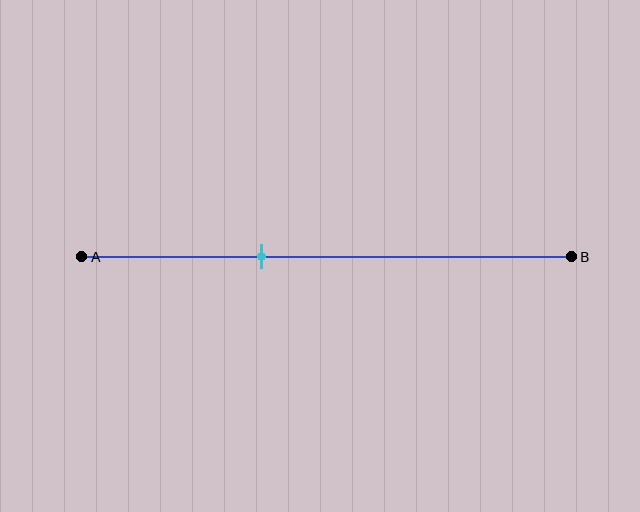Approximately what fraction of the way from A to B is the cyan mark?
The cyan mark is approximately 35% of the way from A to B.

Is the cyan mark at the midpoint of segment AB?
No, the mark is at about 35% from A, not at the 50% midpoint.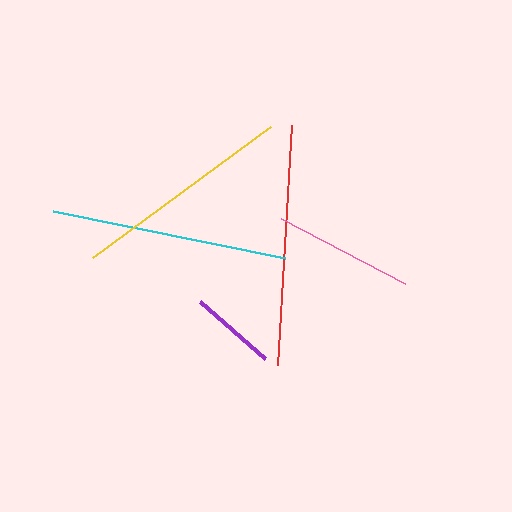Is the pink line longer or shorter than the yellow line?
The yellow line is longer than the pink line.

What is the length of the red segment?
The red segment is approximately 240 pixels long.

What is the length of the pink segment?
The pink segment is approximately 140 pixels long.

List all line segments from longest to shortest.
From longest to shortest: red, cyan, yellow, pink, purple.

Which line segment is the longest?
The red line is the longest at approximately 240 pixels.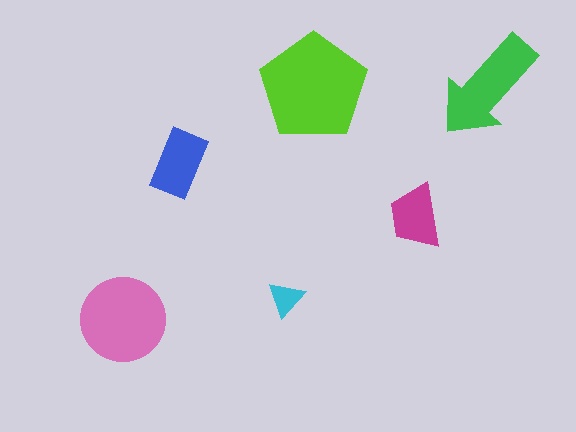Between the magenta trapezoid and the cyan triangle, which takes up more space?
The magenta trapezoid.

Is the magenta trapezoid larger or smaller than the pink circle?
Smaller.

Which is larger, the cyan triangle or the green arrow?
The green arrow.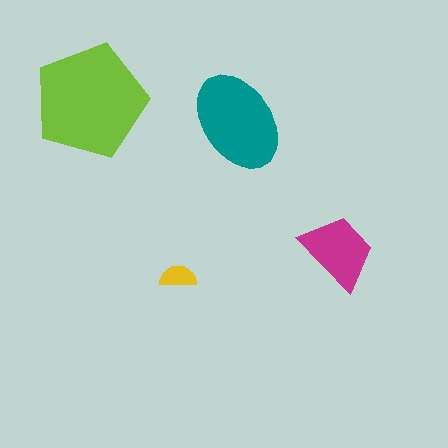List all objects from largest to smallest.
The lime pentagon, the teal ellipse, the magenta trapezoid, the yellow semicircle.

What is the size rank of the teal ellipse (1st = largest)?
2nd.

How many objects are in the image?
There are 4 objects in the image.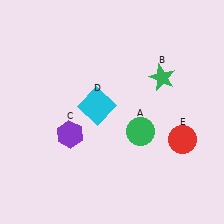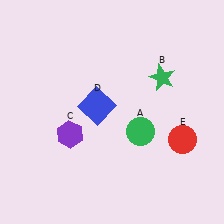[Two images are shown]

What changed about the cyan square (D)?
In Image 1, D is cyan. In Image 2, it changed to blue.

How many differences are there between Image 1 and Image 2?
There is 1 difference between the two images.